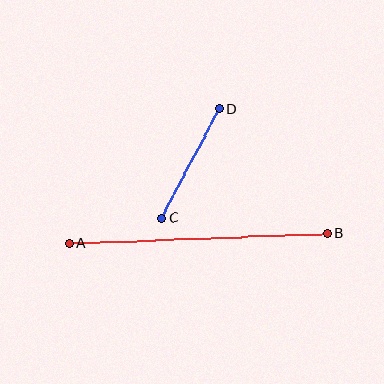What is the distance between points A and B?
The distance is approximately 258 pixels.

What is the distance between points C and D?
The distance is approximately 124 pixels.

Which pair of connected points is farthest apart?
Points A and B are farthest apart.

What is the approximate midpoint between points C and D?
The midpoint is at approximately (190, 163) pixels.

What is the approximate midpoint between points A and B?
The midpoint is at approximately (198, 239) pixels.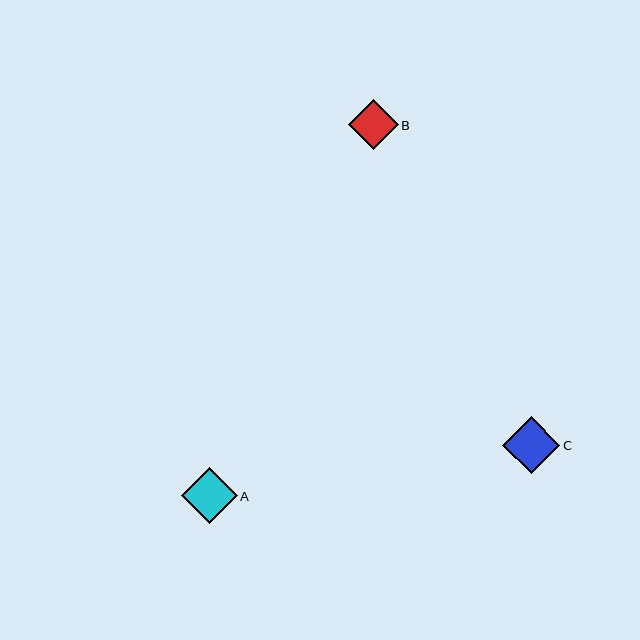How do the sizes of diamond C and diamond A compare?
Diamond C and diamond A are approximately the same size.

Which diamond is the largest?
Diamond C is the largest with a size of approximately 57 pixels.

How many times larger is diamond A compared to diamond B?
Diamond A is approximately 1.1 times the size of diamond B.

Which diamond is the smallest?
Diamond B is the smallest with a size of approximately 50 pixels.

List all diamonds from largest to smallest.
From largest to smallest: C, A, B.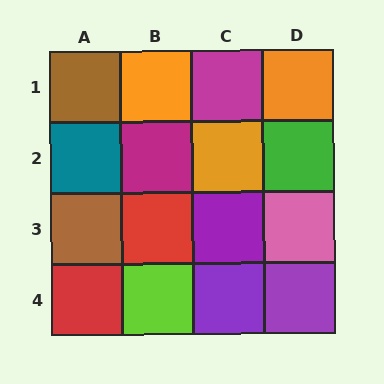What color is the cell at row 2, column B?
Magenta.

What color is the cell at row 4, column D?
Purple.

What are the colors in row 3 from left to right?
Brown, red, purple, pink.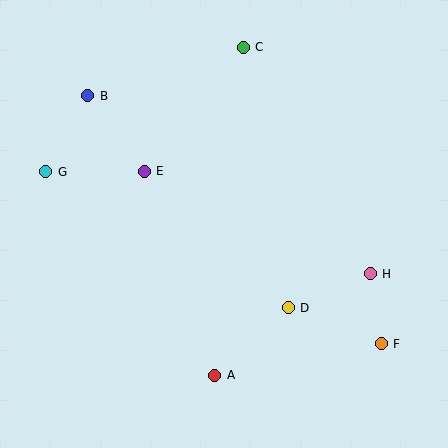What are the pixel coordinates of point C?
Point C is at (243, 47).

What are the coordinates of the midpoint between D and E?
The midpoint between D and E is at (216, 239).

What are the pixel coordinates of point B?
Point B is at (88, 96).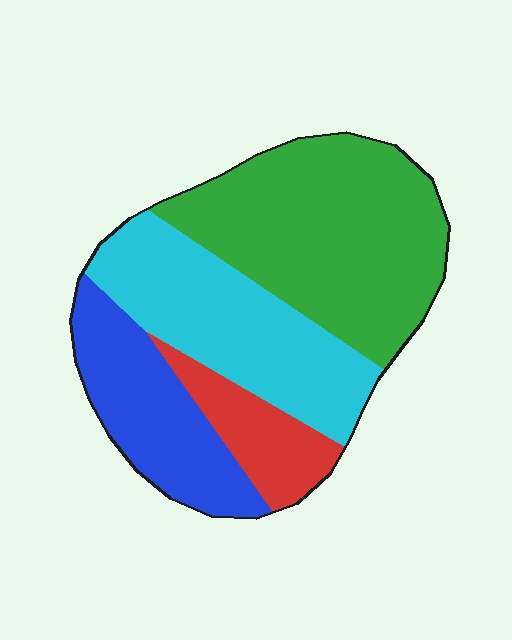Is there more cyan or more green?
Green.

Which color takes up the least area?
Red, at roughly 10%.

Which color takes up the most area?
Green, at roughly 40%.